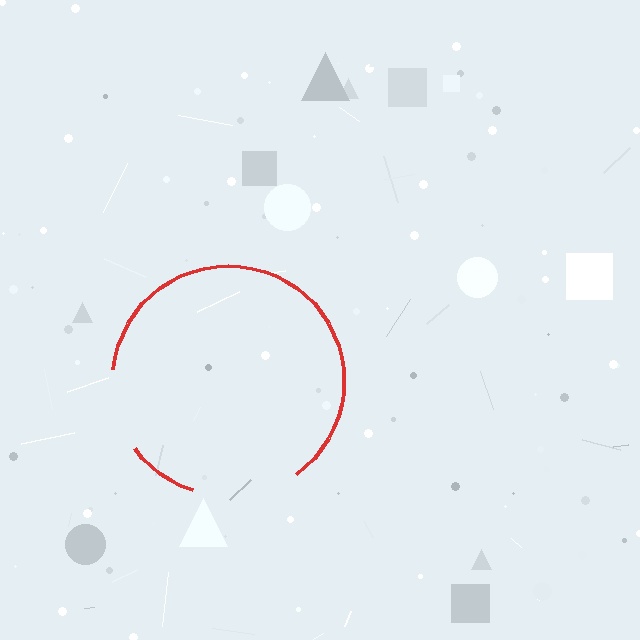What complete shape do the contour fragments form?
The contour fragments form a circle.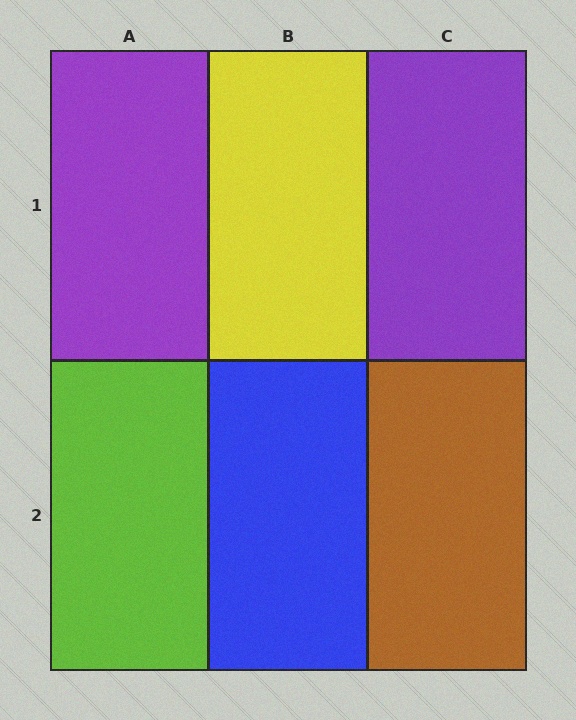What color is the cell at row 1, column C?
Purple.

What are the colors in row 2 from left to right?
Lime, blue, brown.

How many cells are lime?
1 cell is lime.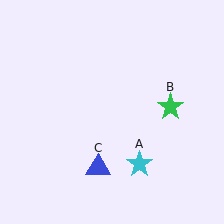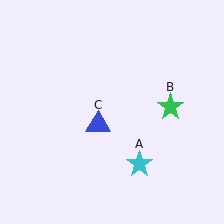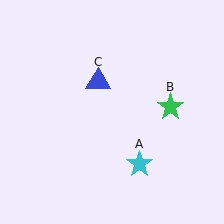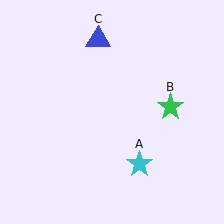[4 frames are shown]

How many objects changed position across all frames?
1 object changed position: blue triangle (object C).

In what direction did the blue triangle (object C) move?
The blue triangle (object C) moved up.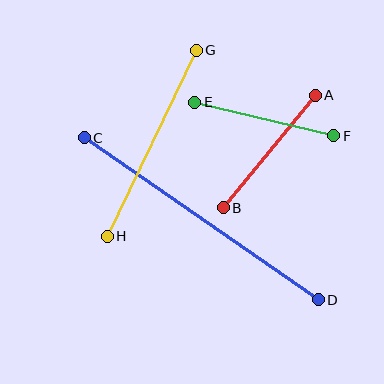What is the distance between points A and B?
The distance is approximately 145 pixels.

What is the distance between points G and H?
The distance is approximately 206 pixels.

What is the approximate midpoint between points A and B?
The midpoint is at approximately (269, 151) pixels.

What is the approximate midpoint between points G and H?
The midpoint is at approximately (152, 143) pixels.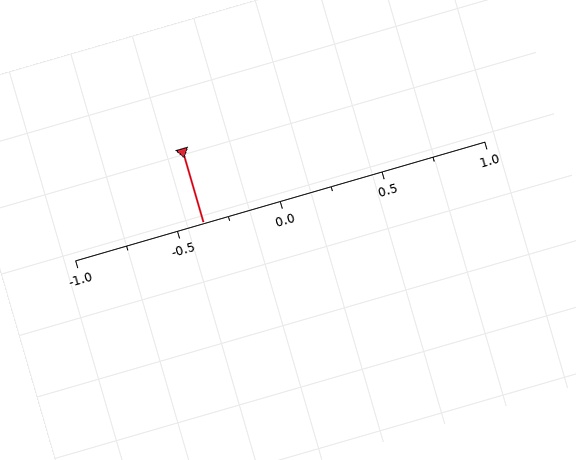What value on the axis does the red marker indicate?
The marker indicates approximately -0.38.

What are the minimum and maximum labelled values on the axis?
The axis runs from -1.0 to 1.0.